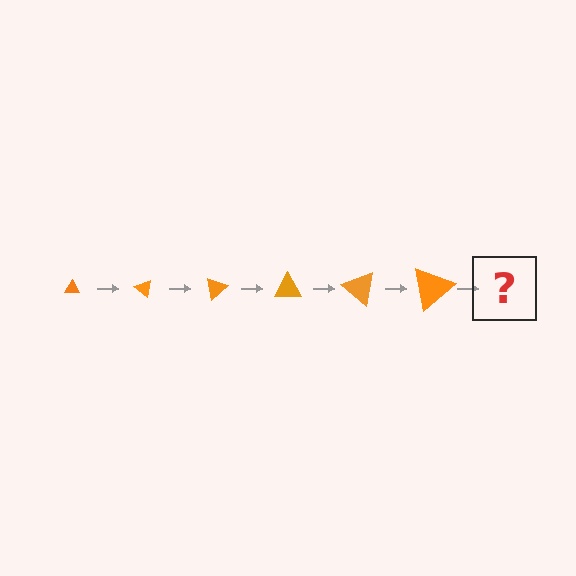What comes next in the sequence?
The next element should be a triangle, larger than the previous one and rotated 240 degrees from the start.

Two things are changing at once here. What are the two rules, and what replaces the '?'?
The two rules are that the triangle grows larger each step and it rotates 40 degrees each step. The '?' should be a triangle, larger than the previous one and rotated 240 degrees from the start.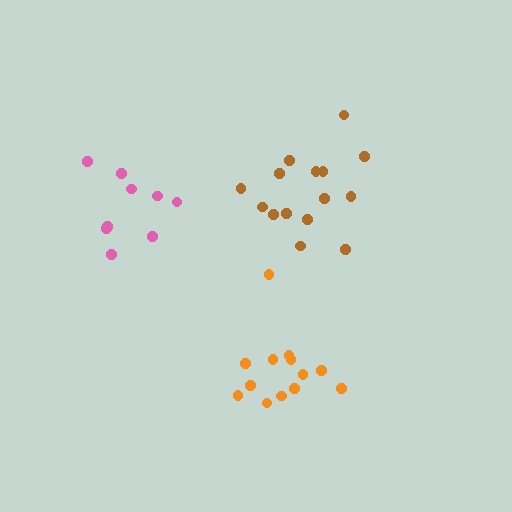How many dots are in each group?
Group 1: 13 dots, Group 2: 15 dots, Group 3: 9 dots (37 total).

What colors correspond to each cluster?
The clusters are colored: orange, brown, pink.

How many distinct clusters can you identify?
There are 3 distinct clusters.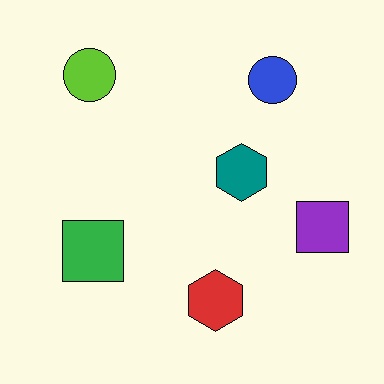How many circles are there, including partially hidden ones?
There are 2 circles.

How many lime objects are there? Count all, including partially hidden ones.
There is 1 lime object.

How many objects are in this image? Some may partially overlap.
There are 6 objects.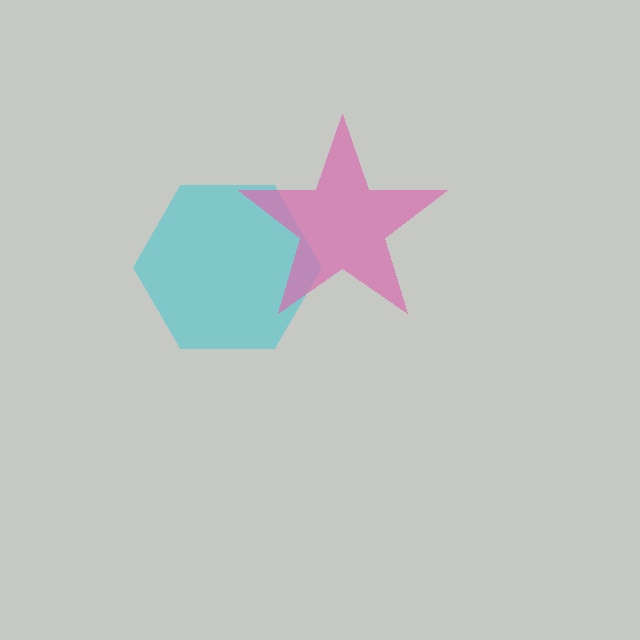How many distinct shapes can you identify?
There are 2 distinct shapes: a cyan hexagon, a pink star.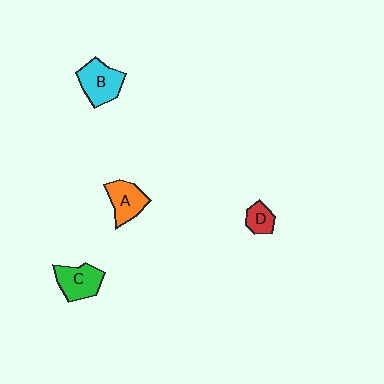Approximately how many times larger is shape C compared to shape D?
Approximately 1.8 times.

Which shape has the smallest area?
Shape D (red).